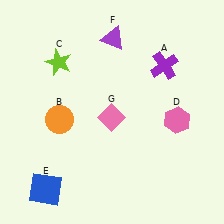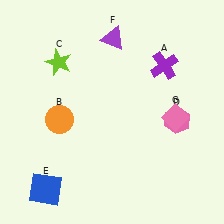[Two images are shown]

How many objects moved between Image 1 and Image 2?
1 object moved between the two images.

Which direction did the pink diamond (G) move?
The pink diamond (G) moved right.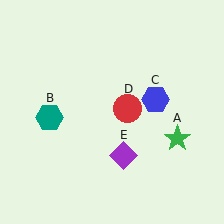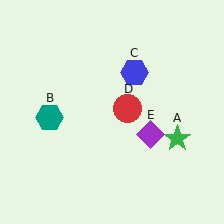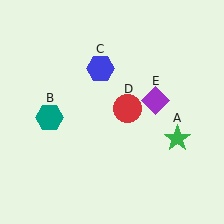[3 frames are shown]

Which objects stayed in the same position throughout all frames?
Green star (object A) and teal hexagon (object B) and red circle (object D) remained stationary.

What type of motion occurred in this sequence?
The blue hexagon (object C), purple diamond (object E) rotated counterclockwise around the center of the scene.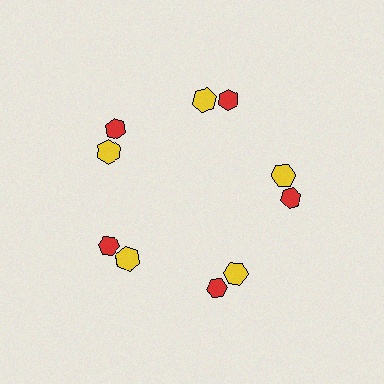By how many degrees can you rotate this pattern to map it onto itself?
The pattern maps onto itself every 72 degrees of rotation.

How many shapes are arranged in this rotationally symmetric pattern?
There are 10 shapes, arranged in 5 groups of 2.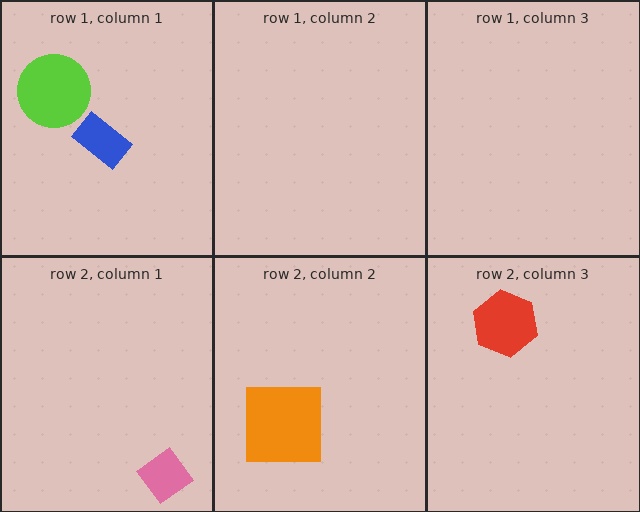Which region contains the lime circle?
The row 1, column 1 region.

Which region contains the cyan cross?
The row 2, column 2 region.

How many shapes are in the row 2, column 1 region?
1.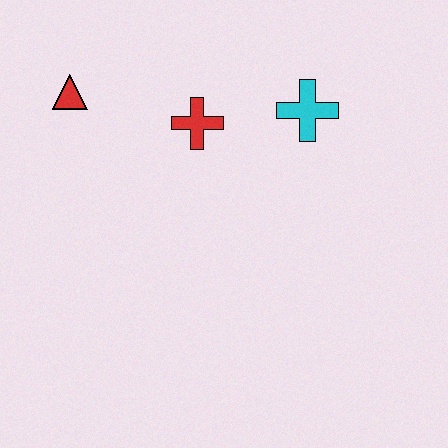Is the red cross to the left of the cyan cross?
Yes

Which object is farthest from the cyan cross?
The red triangle is farthest from the cyan cross.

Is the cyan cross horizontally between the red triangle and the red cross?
No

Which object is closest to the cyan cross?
The red cross is closest to the cyan cross.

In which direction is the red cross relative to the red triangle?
The red cross is to the right of the red triangle.